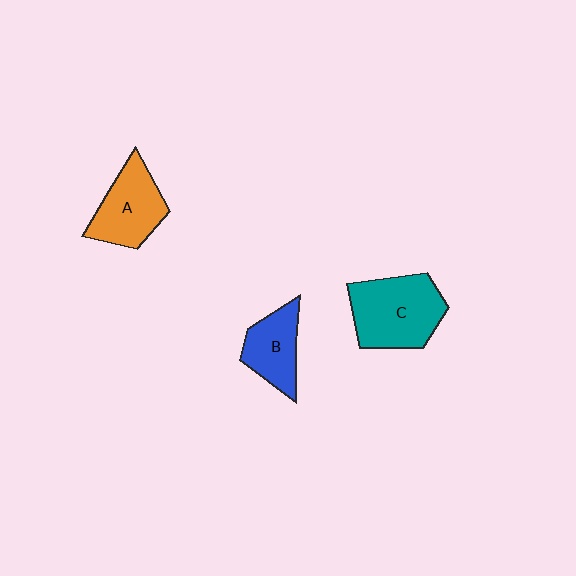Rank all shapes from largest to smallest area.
From largest to smallest: C (teal), A (orange), B (blue).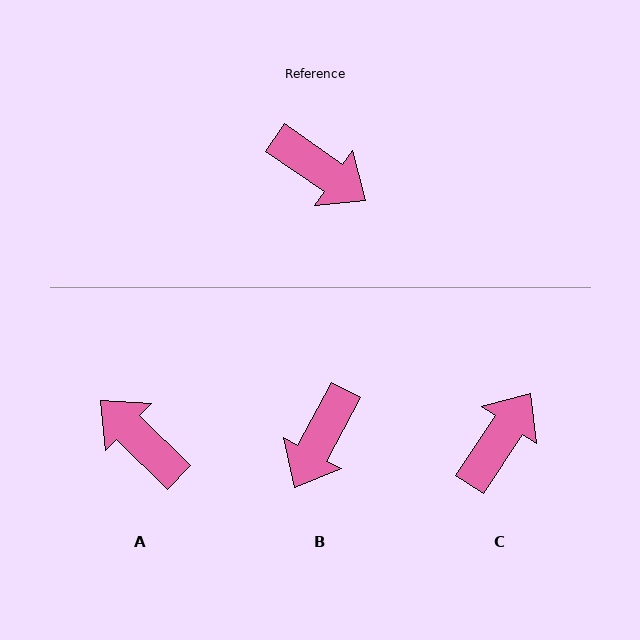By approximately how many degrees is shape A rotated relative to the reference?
Approximately 170 degrees counter-clockwise.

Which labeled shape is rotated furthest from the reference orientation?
A, about 170 degrees away.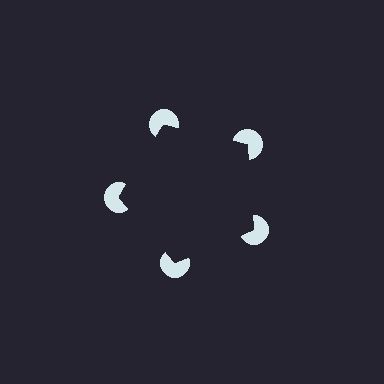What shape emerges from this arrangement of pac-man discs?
An illusory pentagon — its edges are inferred from the aligned wedge cuts in the pac-man discs, not physically drawn.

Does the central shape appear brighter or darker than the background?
It typically appears slightly darker than the background, even though no actual brightness change is drawn.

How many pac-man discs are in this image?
There are 5 — one at each vertex of the illusory pentagon.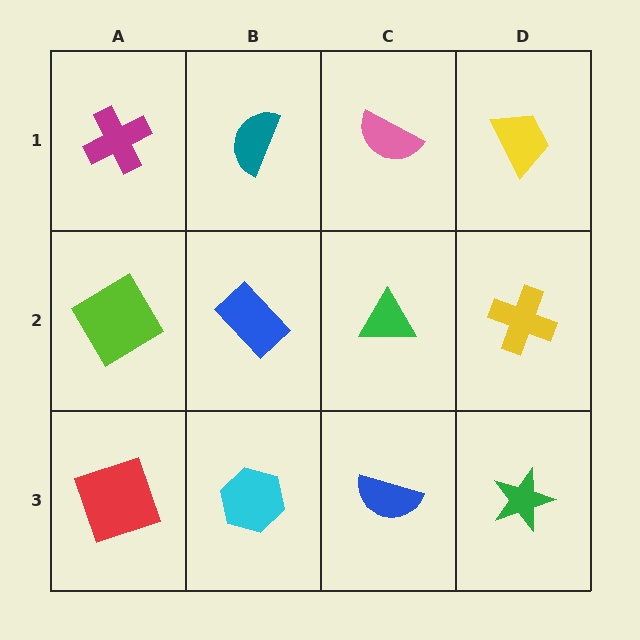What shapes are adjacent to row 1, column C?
A green triangle (row 2, column C), a teal semicircle (row 1, column B), a yellow trapezoid (row 1, column D).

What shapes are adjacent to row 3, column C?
A green triangle (row 2, column C), a cyan hexagon (row 3, column B), a green star (row 3, column D).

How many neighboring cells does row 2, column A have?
3.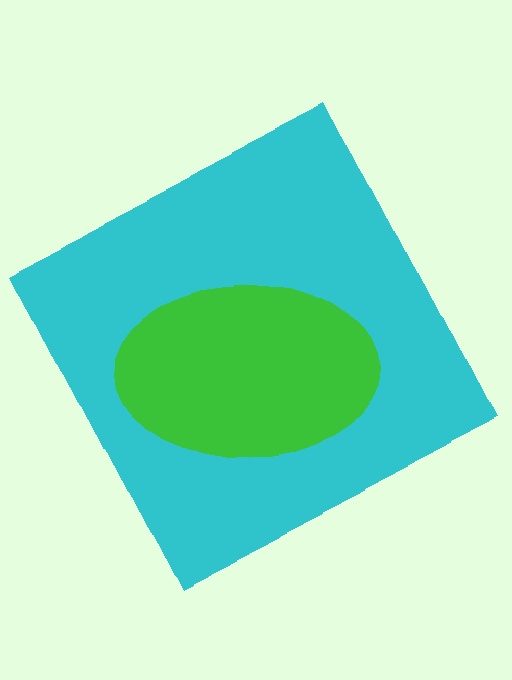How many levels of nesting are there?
2.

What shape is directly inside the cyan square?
The green ellipse.